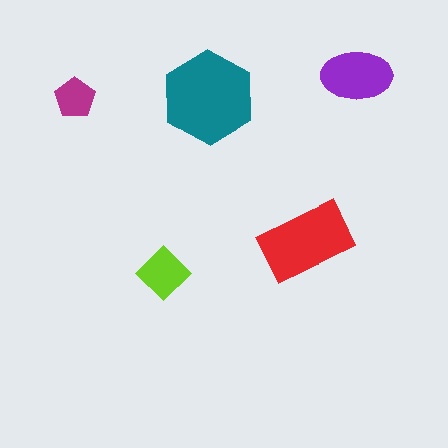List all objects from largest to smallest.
The teal hexagon, the red rectangle, the purple ellipse, the lime diamond, the magenta pentagon.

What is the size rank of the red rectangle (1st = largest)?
2nd.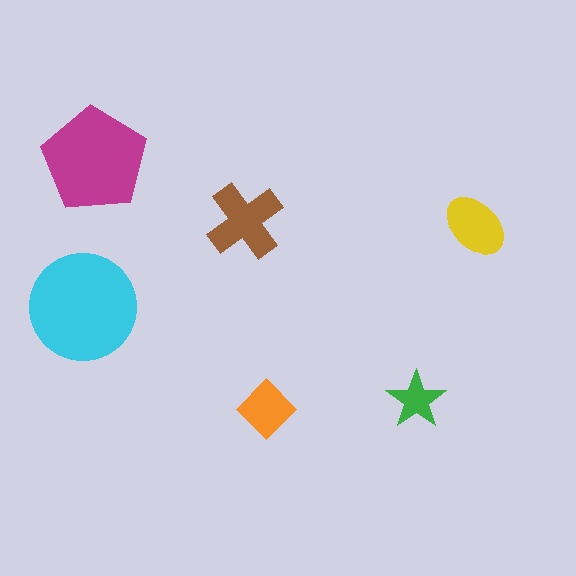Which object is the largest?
The cyan circle.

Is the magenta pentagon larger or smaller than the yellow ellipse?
Larger.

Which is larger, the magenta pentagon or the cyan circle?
The cyan circle.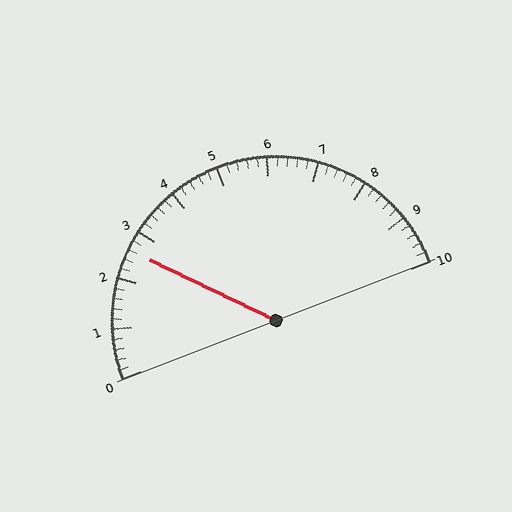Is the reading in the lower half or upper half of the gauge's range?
The reading is in the lower half of the range (0 to 10).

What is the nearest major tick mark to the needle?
The nearest major tick mark is 3.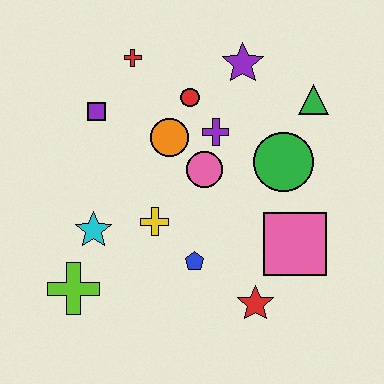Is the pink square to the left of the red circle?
No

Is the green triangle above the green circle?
Yes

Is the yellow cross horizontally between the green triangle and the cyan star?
Yes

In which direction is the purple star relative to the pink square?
The purple star is above the pink square.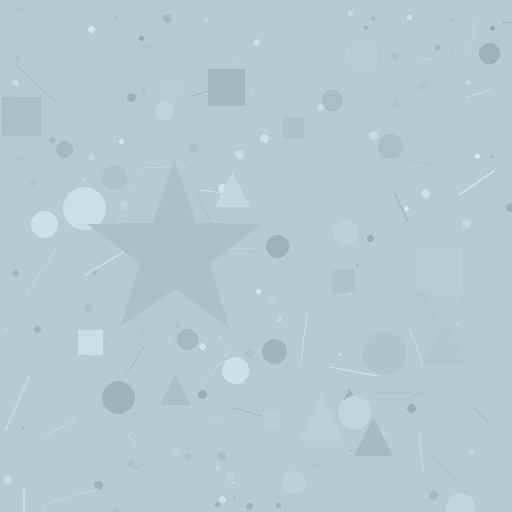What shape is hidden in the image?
A star is hidden in the image.